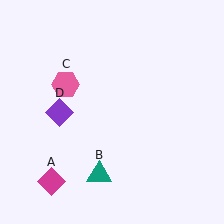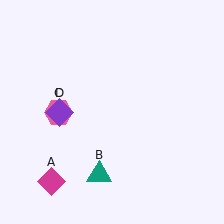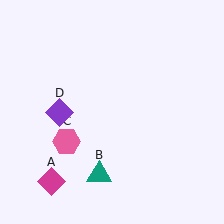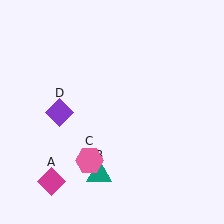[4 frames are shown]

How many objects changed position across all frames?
1 object changed position: pink hexagon (object C).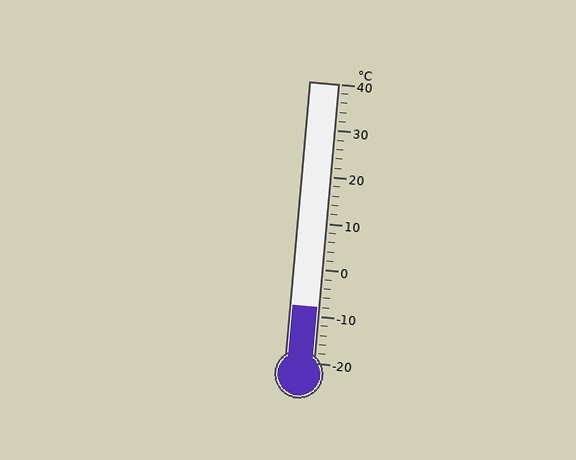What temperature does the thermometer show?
The thermometer shows approximately -8°C.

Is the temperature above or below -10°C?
The temperature is above -10°C.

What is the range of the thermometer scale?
The thermometer scale ranges from -20°C to 40°C.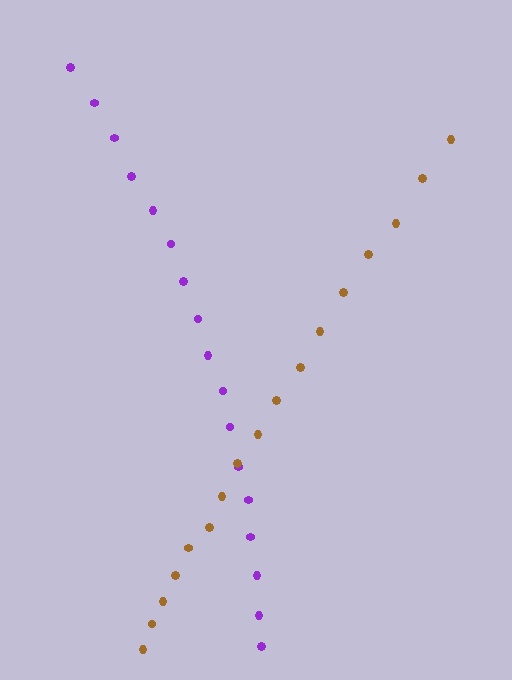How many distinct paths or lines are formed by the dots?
There are 2 distinct paths.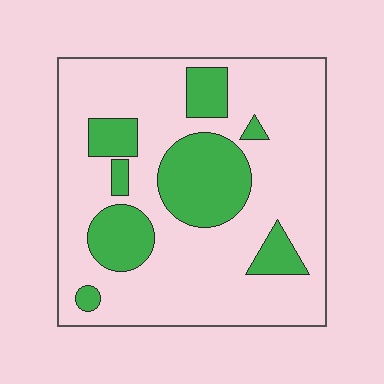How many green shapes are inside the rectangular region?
8.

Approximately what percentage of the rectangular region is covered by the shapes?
Approximately 25%.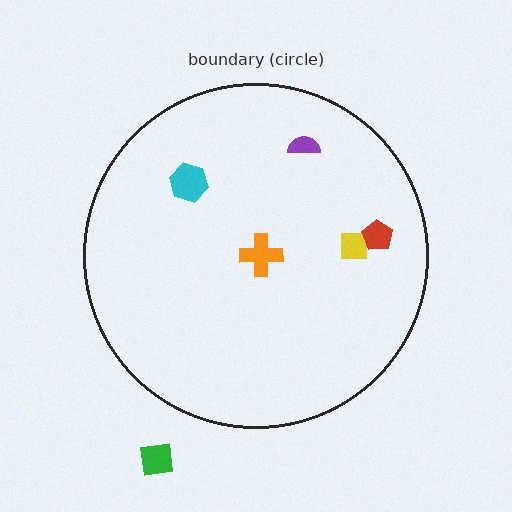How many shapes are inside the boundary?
5 inside, 1 outside.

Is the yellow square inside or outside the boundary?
Inside.